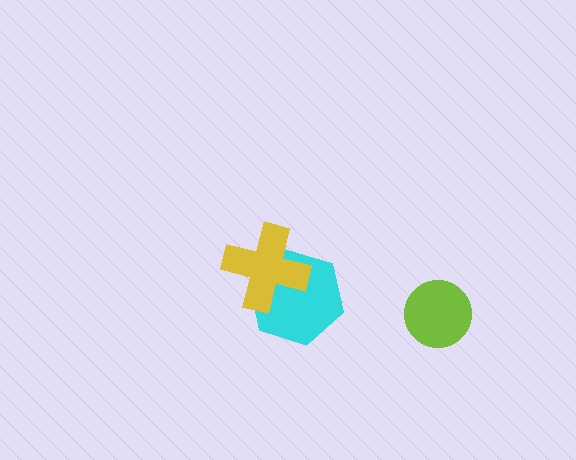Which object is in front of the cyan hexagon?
The yellow cross is in front of the cyan hexagon.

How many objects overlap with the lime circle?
0 objects overlap with the lime circle.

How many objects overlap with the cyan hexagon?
1 object overlaps with the cyan hexagon.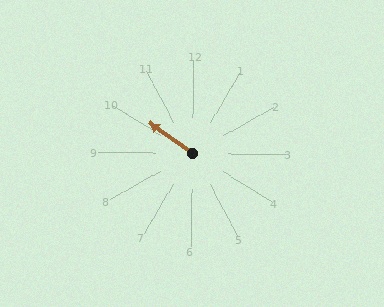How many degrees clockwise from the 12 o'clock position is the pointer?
Approximately 305 degrees.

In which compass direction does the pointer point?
Northwest.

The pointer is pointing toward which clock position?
Roughly 10 o'clock.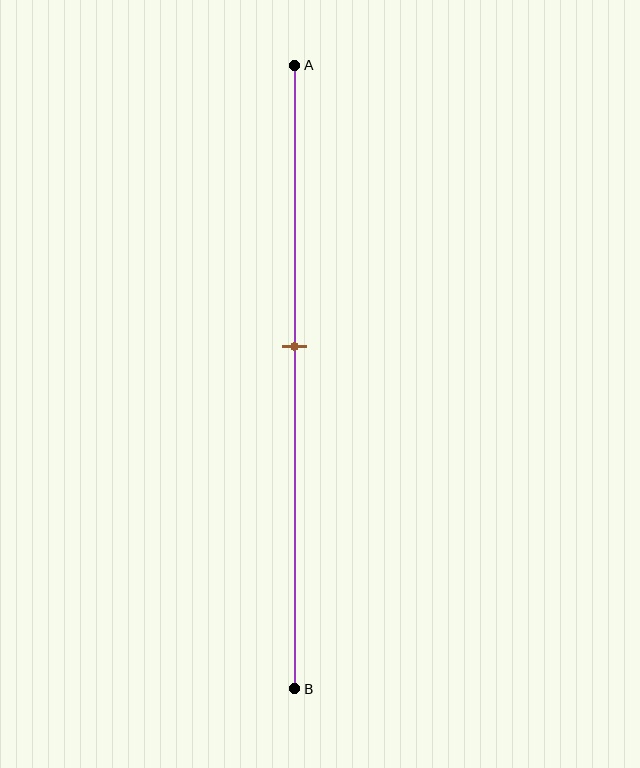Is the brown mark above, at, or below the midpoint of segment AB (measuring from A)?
The brown mark is above the midpoint of segment AB.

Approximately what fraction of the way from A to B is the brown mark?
The brown mark is approximately 45% of the way from A to B.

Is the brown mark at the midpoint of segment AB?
No, the mark is at about 45% from A, not at the 50% midpoint.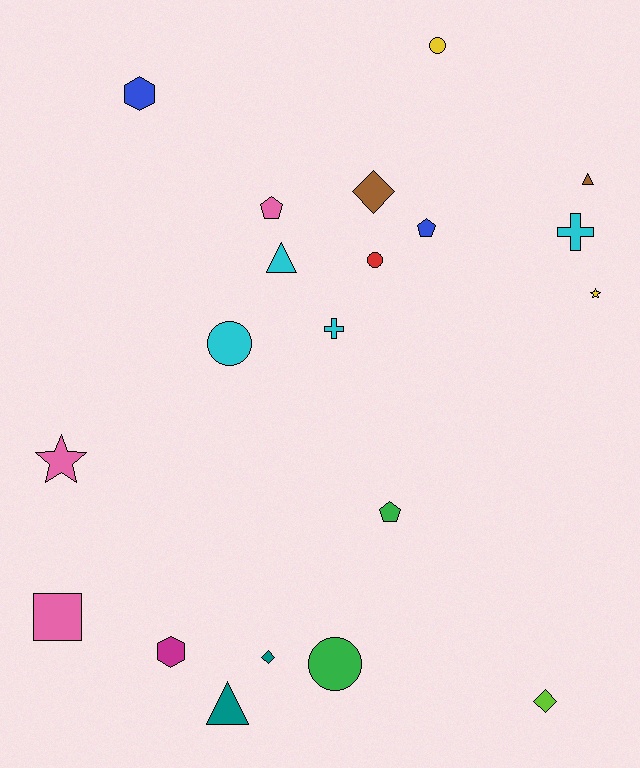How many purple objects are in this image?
There are no purple objects.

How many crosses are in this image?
There are 2 crosses.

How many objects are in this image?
There are 20 objects.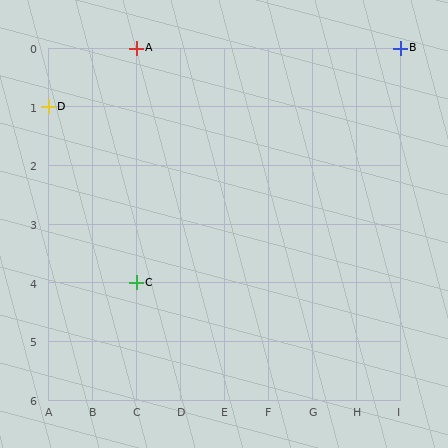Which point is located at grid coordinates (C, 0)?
Point A is at (C, 0).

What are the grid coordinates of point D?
Point D is at grid coordinates (A, 1).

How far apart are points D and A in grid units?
Points D and A are 2 columns and 1 row apart (about 2.2 grid units diagonally).